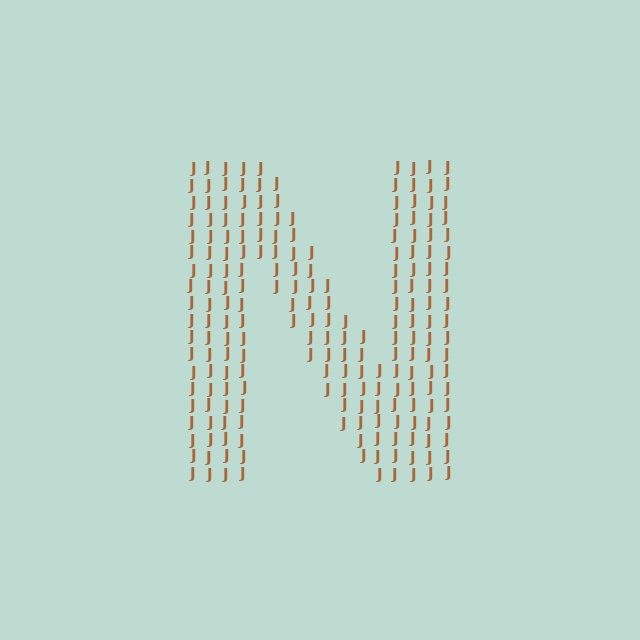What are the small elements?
The small elements are letter J's.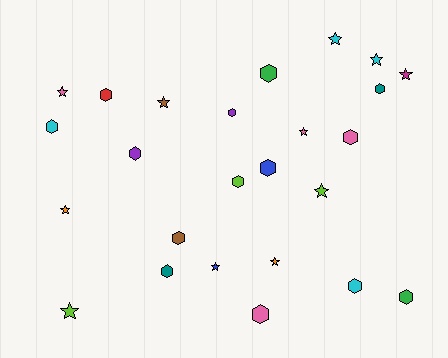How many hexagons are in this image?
There are 14 hexagons.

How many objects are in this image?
There are 25 objects.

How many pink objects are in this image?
There are 4 pink objects.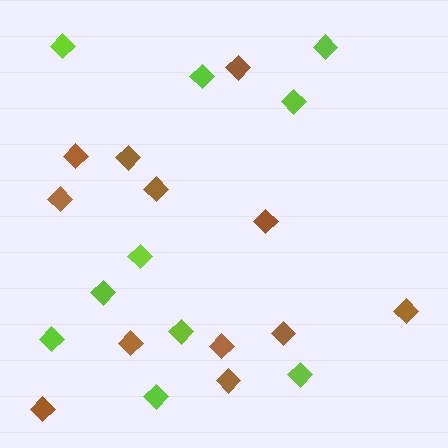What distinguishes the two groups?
There are 2 groups: one group of brown diamonds (12) and one group of lime diamonds (10).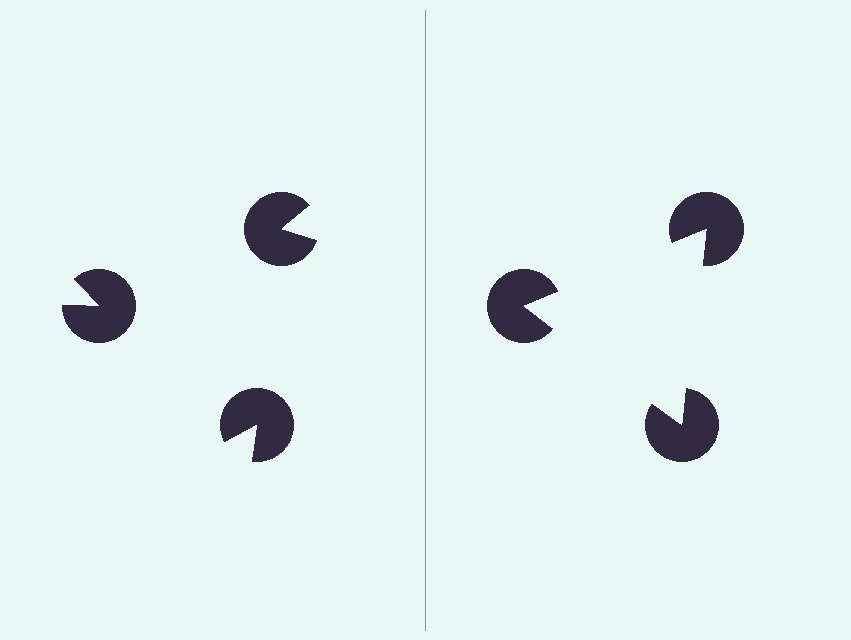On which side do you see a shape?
An illusory triangle appears on the right side. On the left side the wedge cuts are rotated, so no coherent shape forms.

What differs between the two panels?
The pac-man discs are positioned identically on both sides; only the wedge orientations differ. On the right they align to a triangle; on the left they are misaligned.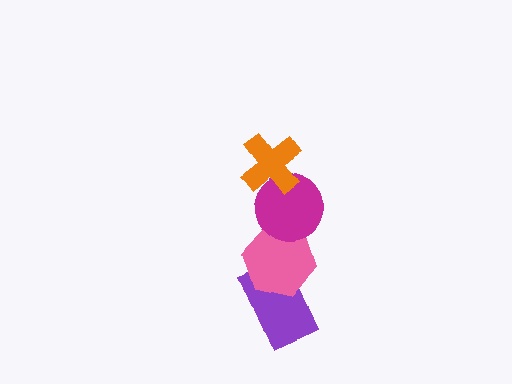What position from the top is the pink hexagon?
The pink hexagon is 3rd from the top.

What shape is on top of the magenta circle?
The orange cross is on top of the magenta circle.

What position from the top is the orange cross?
The orange cross is 1st from the top.